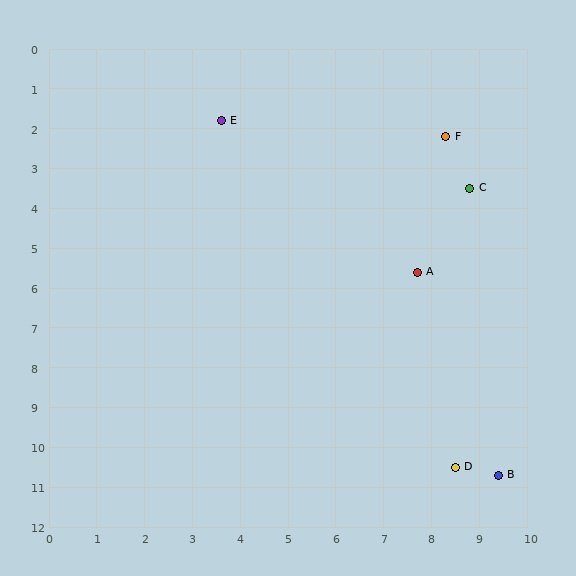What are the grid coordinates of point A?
Point A is at approximately (7.7, 5.6).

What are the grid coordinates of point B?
Point B is at approximately (9.4, 10.7).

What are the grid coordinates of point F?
Point F is at approximately (8.3, 2.2).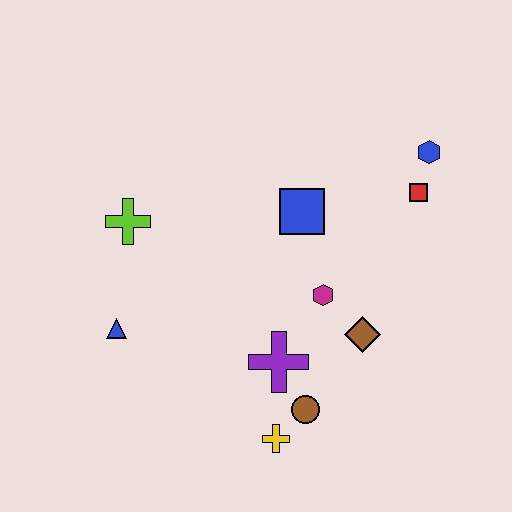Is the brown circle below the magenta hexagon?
Yes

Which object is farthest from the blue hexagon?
The blue triangle is farthest from the blue hexagon.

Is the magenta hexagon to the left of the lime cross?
No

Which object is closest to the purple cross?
The brown circle is closest to the purple cross.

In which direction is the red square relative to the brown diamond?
The red square is above the brown diamond.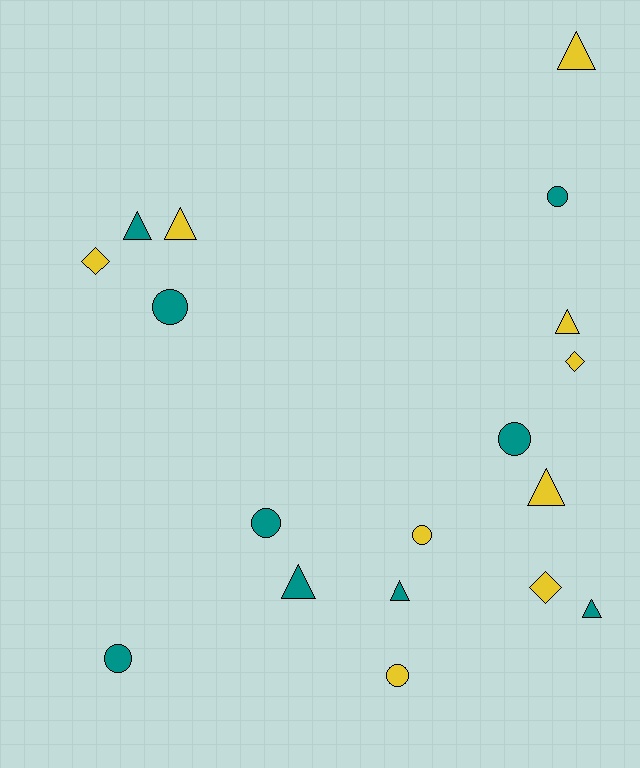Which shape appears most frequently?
Triangle, with 8 objects.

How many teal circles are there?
There are 5 teal circles.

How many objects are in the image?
There are 18 objects.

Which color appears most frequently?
Teal, with 9 objects.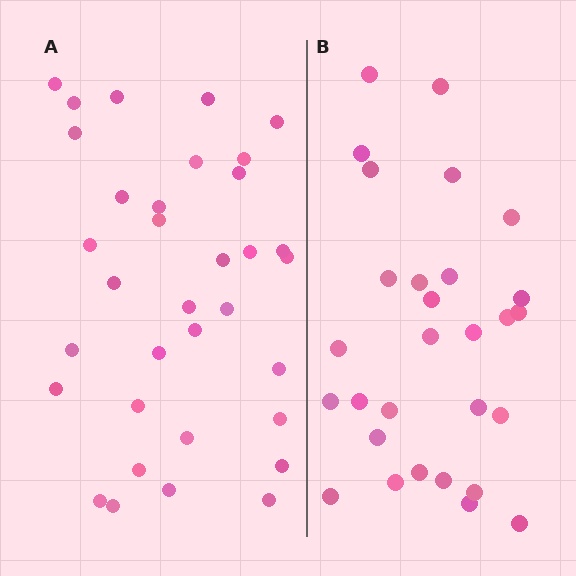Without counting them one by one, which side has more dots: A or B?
Region A (the left region) has more dots.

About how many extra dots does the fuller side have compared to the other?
Region A has about 5 more dots than region B.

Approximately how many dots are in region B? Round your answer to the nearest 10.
About 30 dots. (The exact count is 29, which rounds to 30.)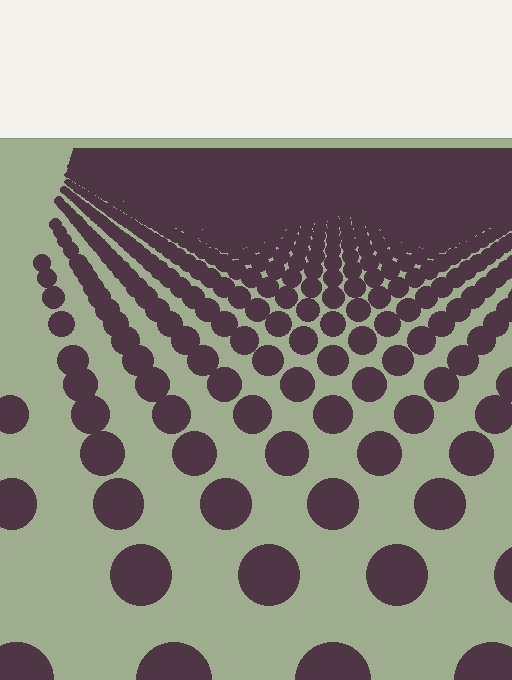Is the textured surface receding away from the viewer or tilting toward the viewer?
The surface is receding away from the viewer. Texture elements get smaller and denser toward the top.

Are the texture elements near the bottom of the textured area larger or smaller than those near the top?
Larger. Near the bottom, elements are closer to the viewer and appear at a bigger on-screen size.